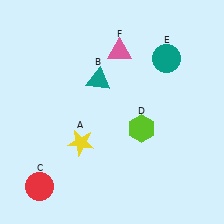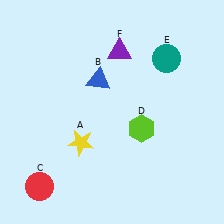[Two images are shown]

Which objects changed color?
B changed from teal to blue. F changed from pink to purple.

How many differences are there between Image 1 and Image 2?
There are 2 differences between the two images.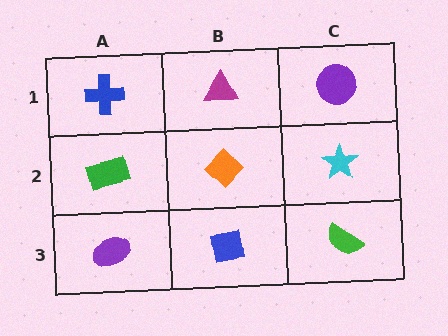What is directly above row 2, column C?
A purple circle.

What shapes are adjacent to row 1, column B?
An orange diamond (row 2, column B), a blue cross (row 1, column A), a purple circle (row 1, column C).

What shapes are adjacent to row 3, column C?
A cyan star (row 2, column C), a blue square (row 3, column B).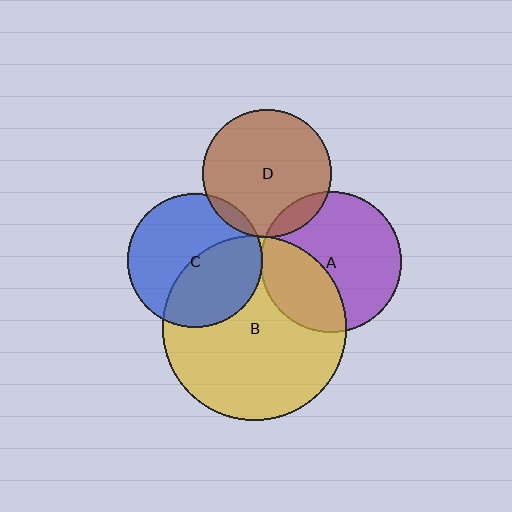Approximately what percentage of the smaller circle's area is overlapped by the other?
Approximately 35%.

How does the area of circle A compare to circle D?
Approximately 1.2 times.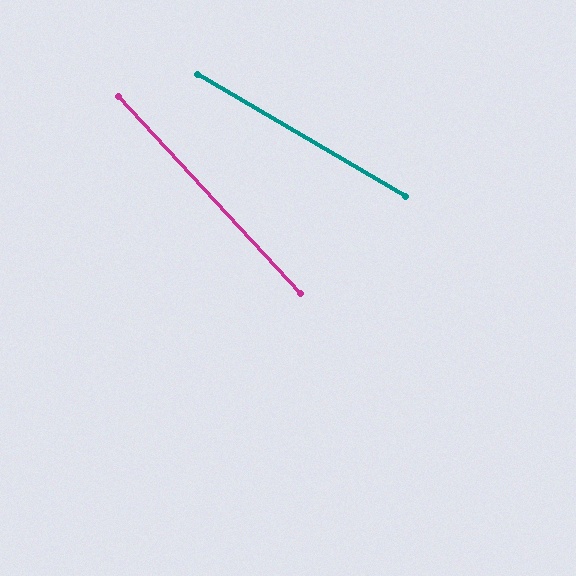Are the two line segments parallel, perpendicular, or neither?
Neither parallel nor perpendicular — they differ by about 17°.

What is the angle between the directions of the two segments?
Approximately 17 degrees.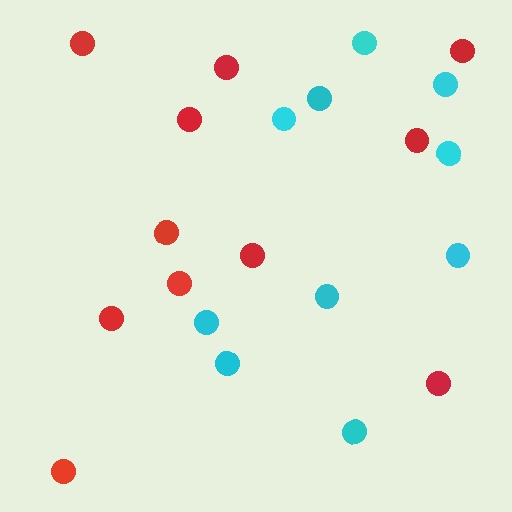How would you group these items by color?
There are 2 groups: one group of red circles (11) and one group of cyan circles (10).